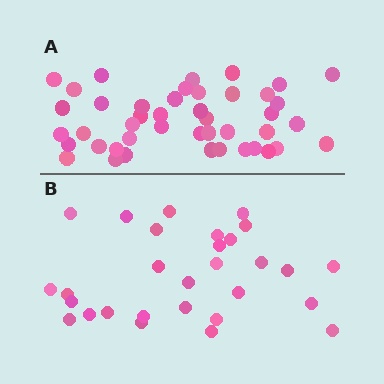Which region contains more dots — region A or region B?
Region A (the top region) has more dots.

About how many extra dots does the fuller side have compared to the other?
Region A has approximately 15 more dots than region B.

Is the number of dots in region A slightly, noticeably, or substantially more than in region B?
Region A has substantially more. The ratio is roughly 1.5 to 1.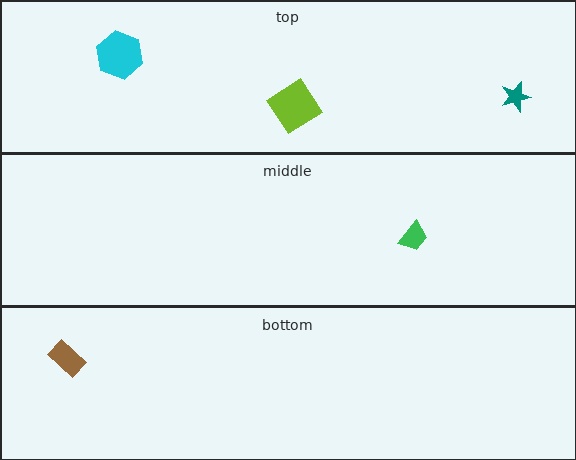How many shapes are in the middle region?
1.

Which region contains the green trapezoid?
The middle region.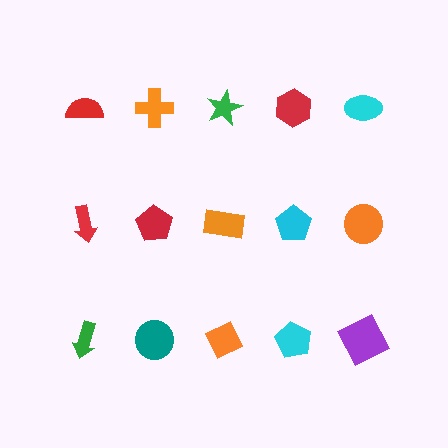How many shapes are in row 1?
5 shapes.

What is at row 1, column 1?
A red semicircle.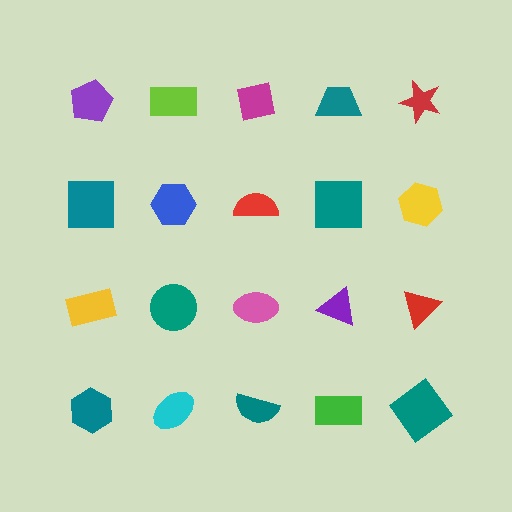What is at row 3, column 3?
A pink ellipse.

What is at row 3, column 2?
A teal circle.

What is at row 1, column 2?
A lime rectangle.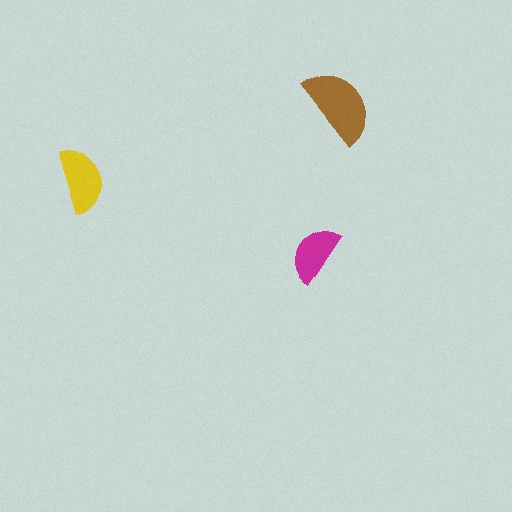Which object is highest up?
The brown semicircle is topmost.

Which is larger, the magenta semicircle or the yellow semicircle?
The yellow one.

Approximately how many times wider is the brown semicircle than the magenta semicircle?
About 1.5 times wider.